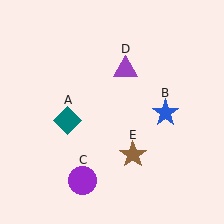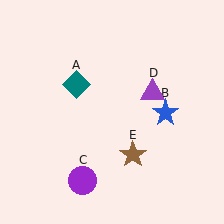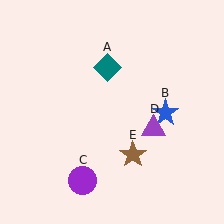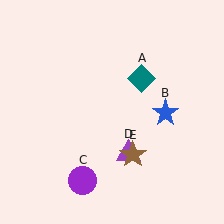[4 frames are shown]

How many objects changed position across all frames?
2 objects changed position: teal diamond (object A), purple triangle (object D).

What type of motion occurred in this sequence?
The teal diamond (object A), purple triangle (object D) rotated clockwise around the center of the scene.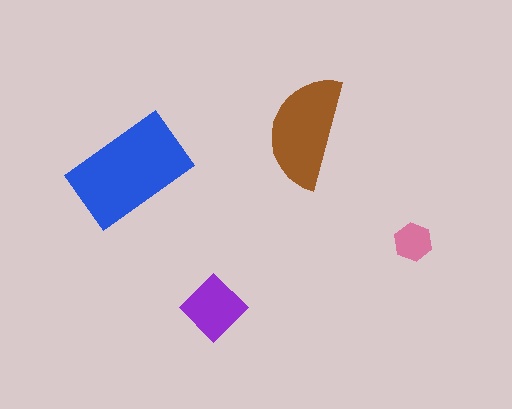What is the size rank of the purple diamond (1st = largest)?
3rd.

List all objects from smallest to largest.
The pink hexagon, the purple diamond, the brown semicircle, the blue rectangle.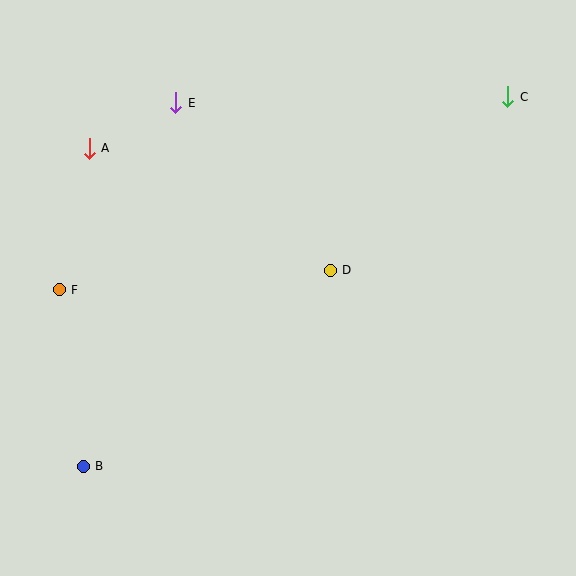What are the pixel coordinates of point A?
Point A is at (89, 148).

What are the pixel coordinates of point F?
Point F is at (59, 290).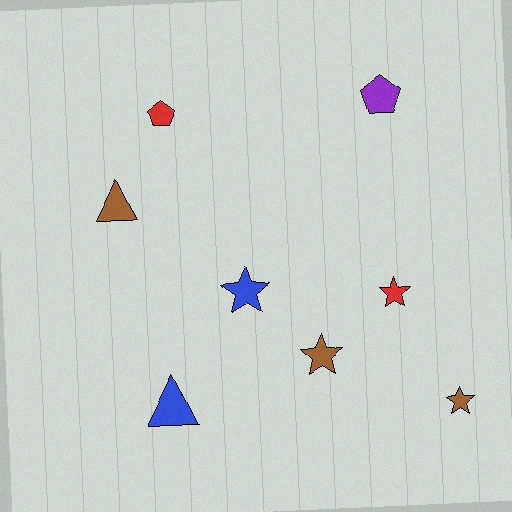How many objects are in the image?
There are 8 objects.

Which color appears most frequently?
Brown, with 3 objects.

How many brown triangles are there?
There is 1 brown triangle.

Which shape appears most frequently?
Star, with 4 objects.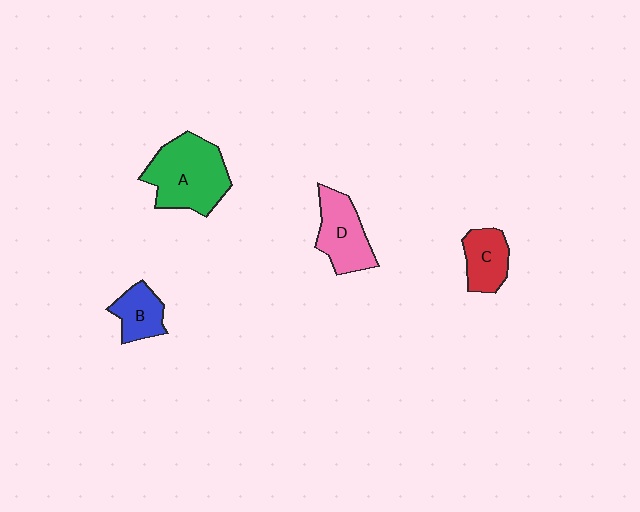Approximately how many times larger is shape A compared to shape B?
Approximately 2.2 times.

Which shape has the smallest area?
Shape B (blue).